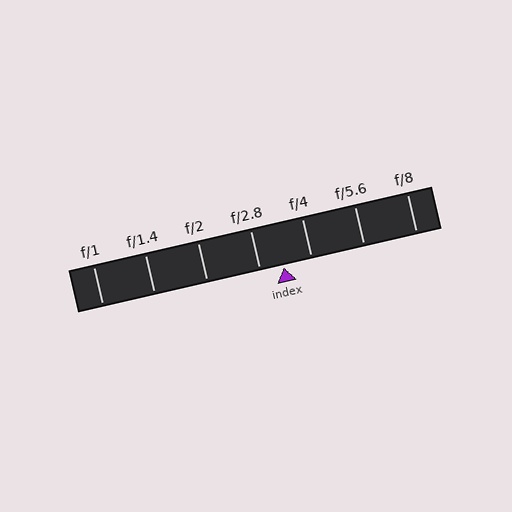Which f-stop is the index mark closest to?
The index mark is closest to f/2.8.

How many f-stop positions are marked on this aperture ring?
There are 7 f-stop positions marked.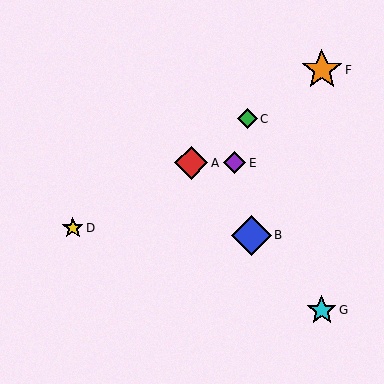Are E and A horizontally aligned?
Yes, both are at y≈163.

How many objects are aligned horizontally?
2 objects (A, E) are aligned horizontally.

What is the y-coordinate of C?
Object C is at y≈119.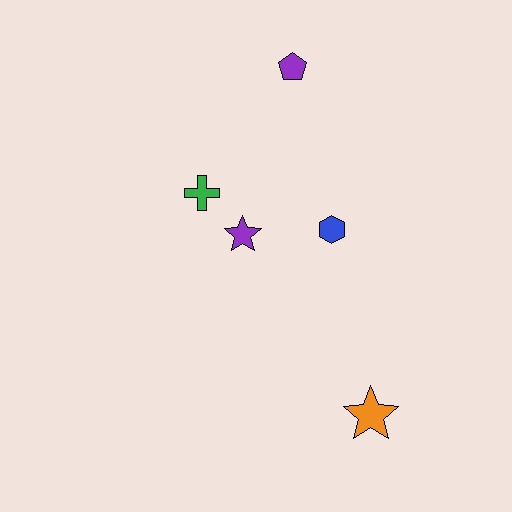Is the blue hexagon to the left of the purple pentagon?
No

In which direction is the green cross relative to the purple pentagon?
The green cross is below the purple pentagon.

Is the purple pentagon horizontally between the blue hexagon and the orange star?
No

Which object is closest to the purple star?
The green cross is closest to the purple star.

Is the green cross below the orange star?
No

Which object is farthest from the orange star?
The purple pentagon is farthest from the orange star.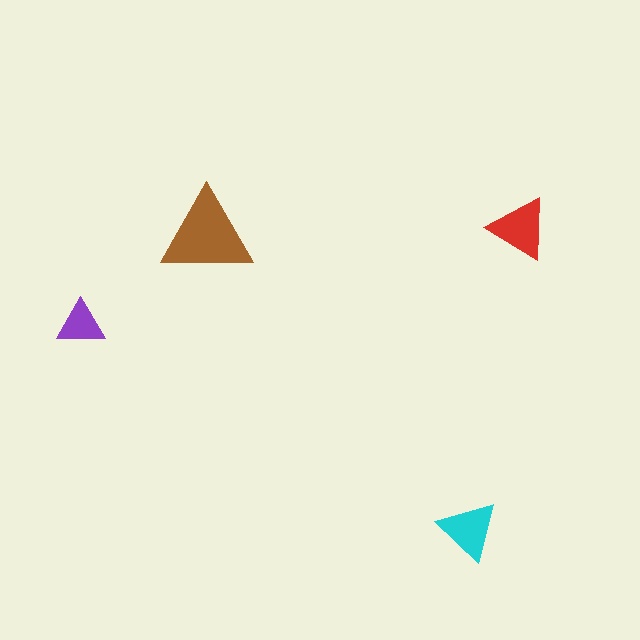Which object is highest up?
The red triangle is topmost.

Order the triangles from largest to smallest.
the brown one, the red one, the cyan one, the purple one.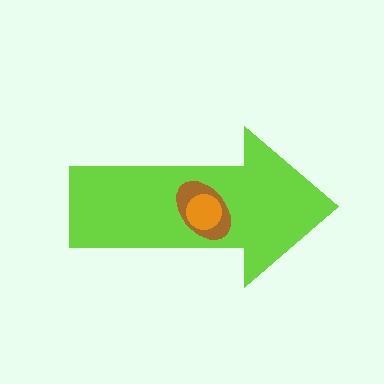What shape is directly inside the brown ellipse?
The orange circle.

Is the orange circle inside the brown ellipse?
Yes.